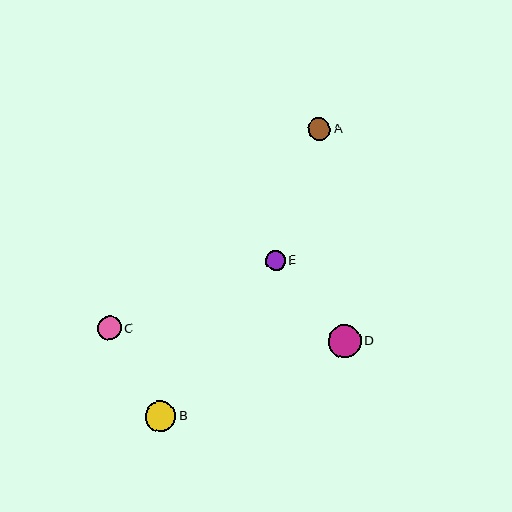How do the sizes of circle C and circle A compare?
Circle C and circle A are approximately the same size.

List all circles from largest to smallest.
From largest to smallest: D, B, C, A, E.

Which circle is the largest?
Circle D is the largest with a size of approximately 33 pixels.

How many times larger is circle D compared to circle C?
Circle D is approximately 1.4 times the size of circle C.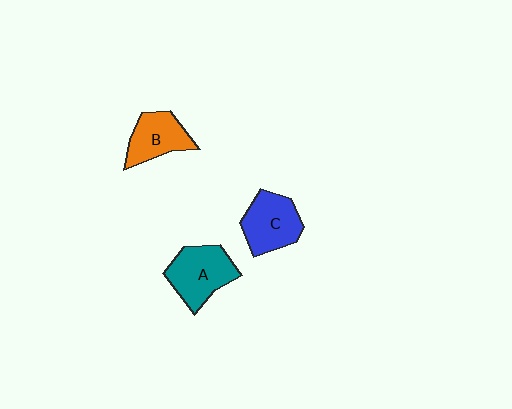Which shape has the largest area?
Shape A (teal).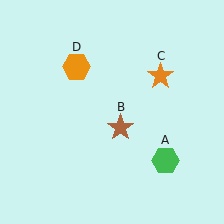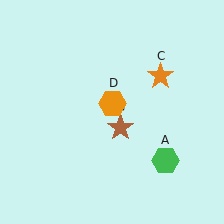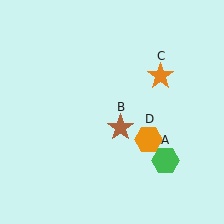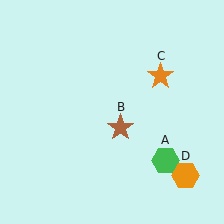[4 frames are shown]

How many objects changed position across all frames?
1 object changed position: orange hexagon (object D).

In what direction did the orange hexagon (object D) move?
The orange hexagon (object D) moved down and to the right.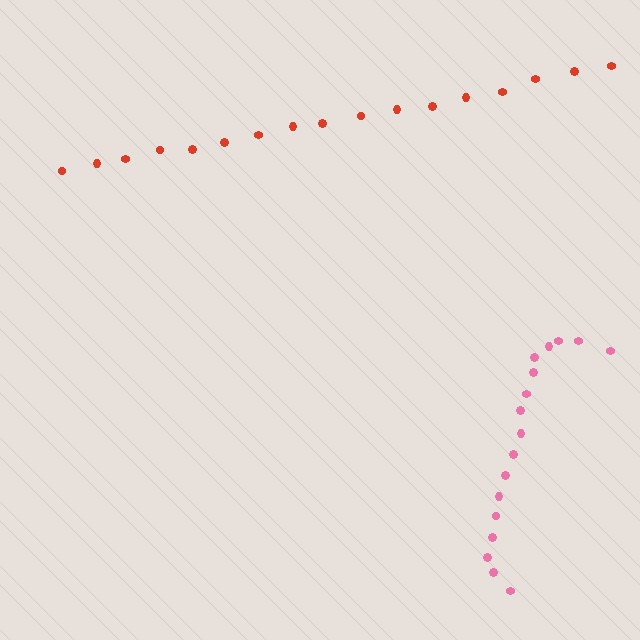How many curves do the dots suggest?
There are 2 distinct paths.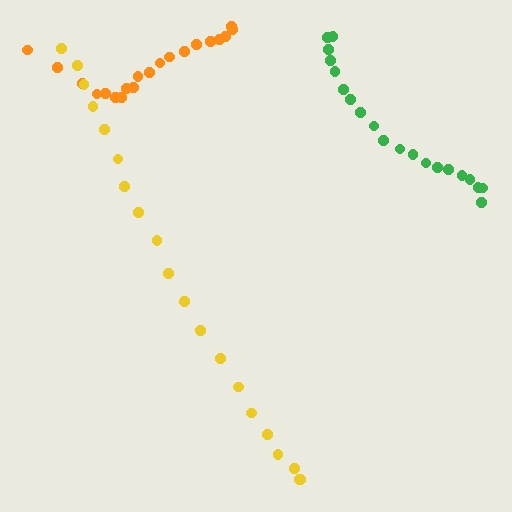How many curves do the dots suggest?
There are 3 distinct paths.